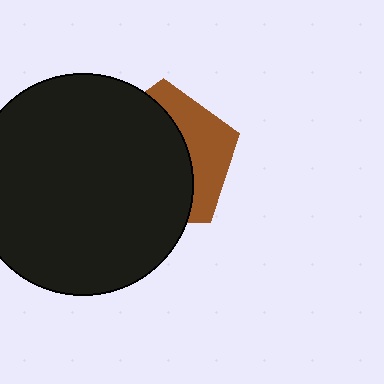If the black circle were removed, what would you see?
You would see the complete brown pentagon.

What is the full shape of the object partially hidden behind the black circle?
The partially hidden object is a brown pentagon.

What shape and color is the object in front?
The object in front is a black circle.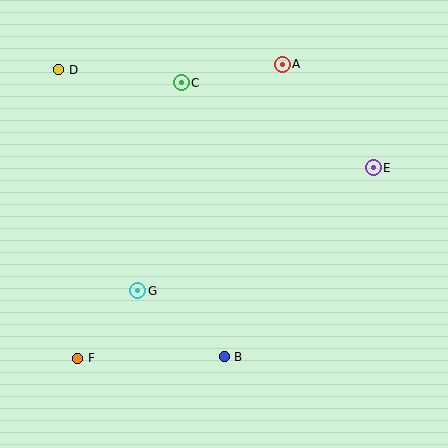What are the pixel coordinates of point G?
Point G is at (138, 291).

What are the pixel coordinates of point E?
Point E is at (373, 168).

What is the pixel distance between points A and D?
The distance between A and D is 223 pixels.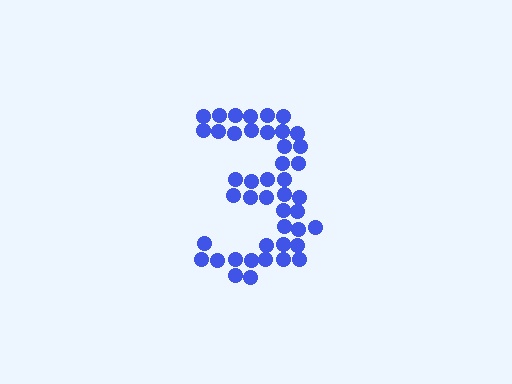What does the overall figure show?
The overall figure shows the digit 3.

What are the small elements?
The small elements are circles.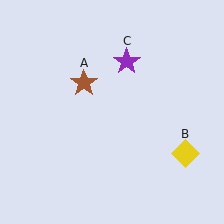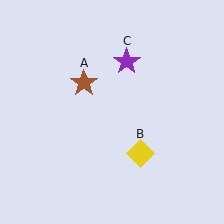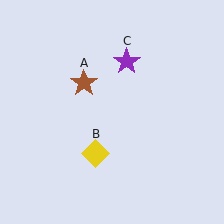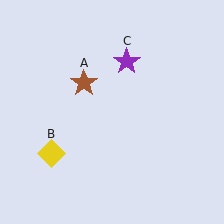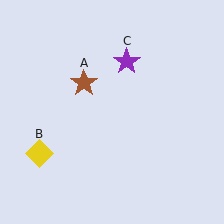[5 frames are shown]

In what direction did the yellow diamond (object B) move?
The yellow diamond (object B) moved left.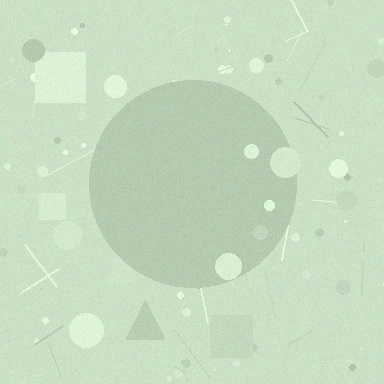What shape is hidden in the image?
A circle is hidden in the image.